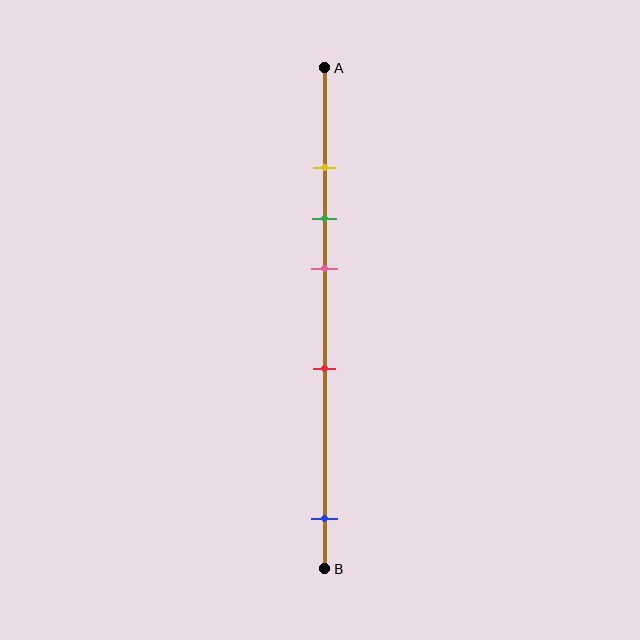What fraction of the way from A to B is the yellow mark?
The yellow mark is approximately 20% (0.2) of the way from A to B.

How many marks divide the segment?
There are 5 marks dividing the segment.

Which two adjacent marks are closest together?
The yellow and green marks are the closest adjacent pair.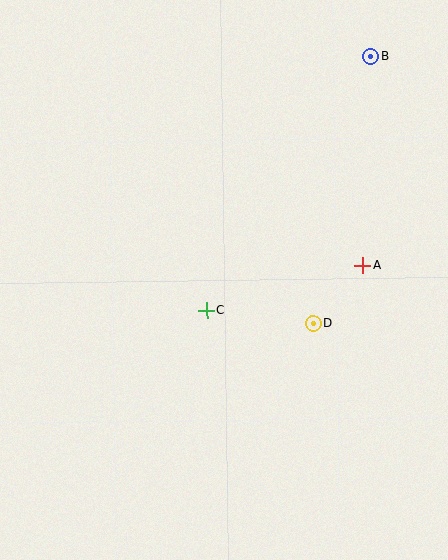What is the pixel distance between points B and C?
The distance between B and C is 303 pixels.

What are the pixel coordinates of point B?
Point B is at (371, 56).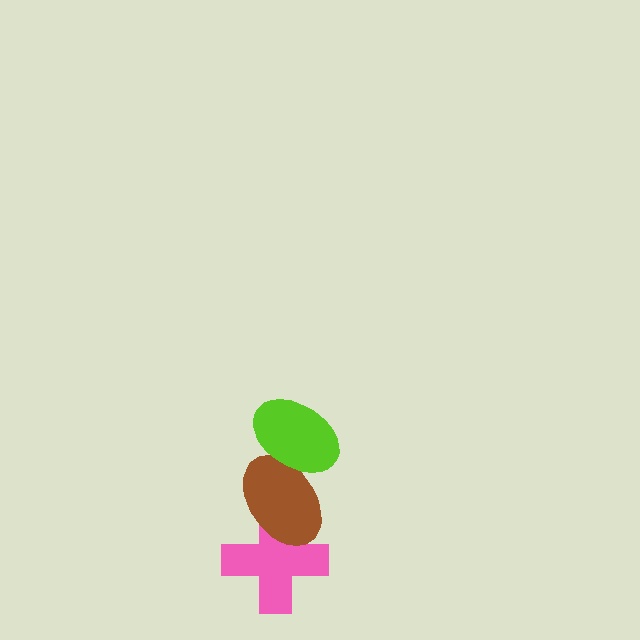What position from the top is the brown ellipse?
The brown ellipse is 2nd from the top.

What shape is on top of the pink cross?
The brown ellipse is on top of the pink cross.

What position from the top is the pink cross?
The pink cross is 3rd from the top.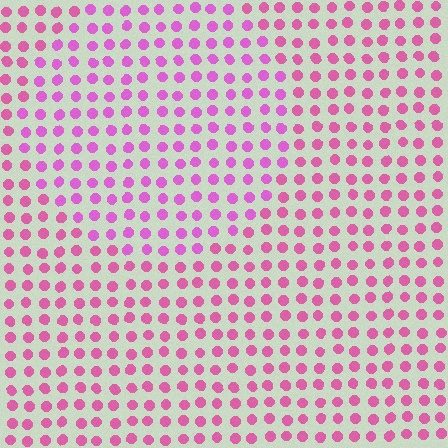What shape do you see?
I see a circle.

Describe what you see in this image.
The image is filled with small pink elements in a uniform arrangement. A circle-shaped region is visible where the elements are tinted to a slightly different hue, forming a subtle color boundary.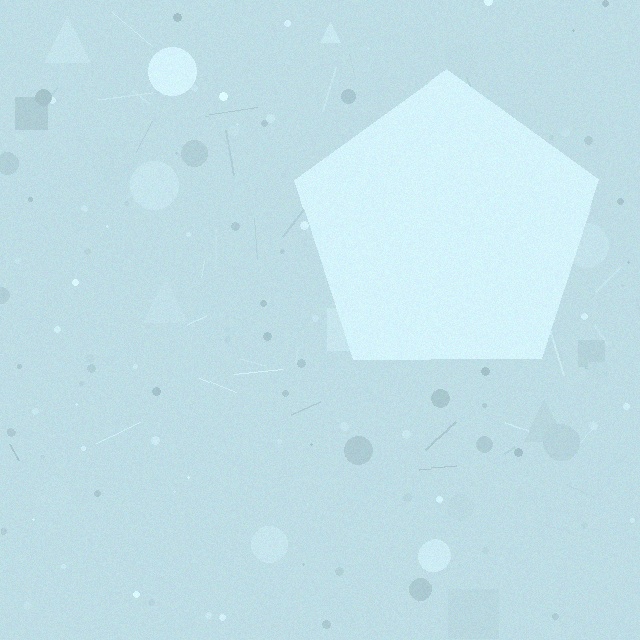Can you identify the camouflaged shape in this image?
The camouflaged shape is a pentagon.